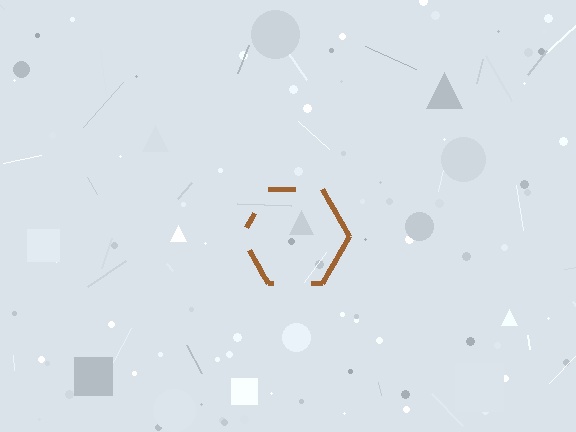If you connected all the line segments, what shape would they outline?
They would outline a hexagon.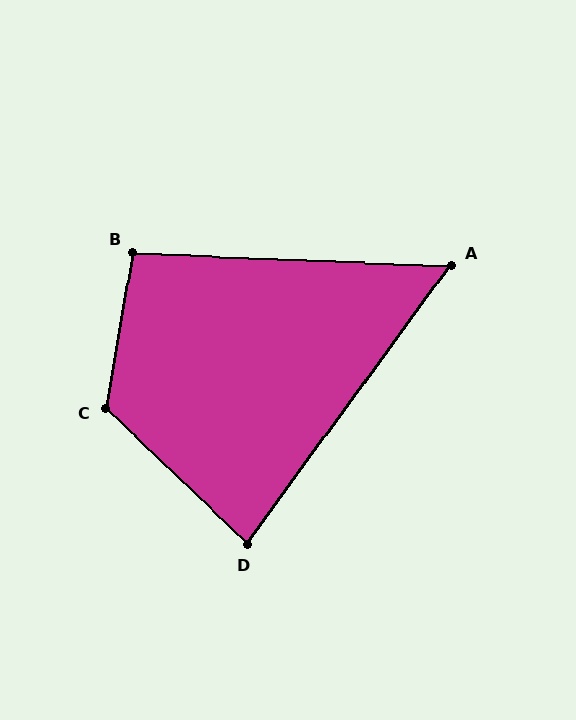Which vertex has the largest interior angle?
C, at approximately 124 degrees.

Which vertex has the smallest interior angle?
A, at approximately 56 degrees.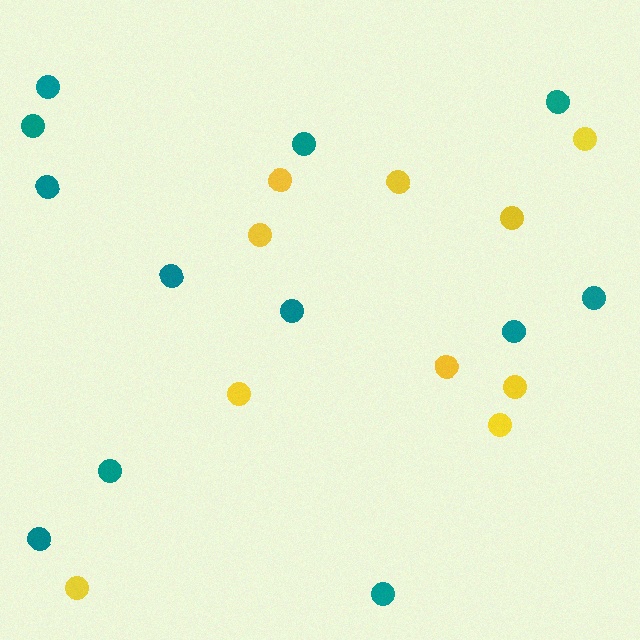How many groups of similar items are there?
There are 2 groups: one group of yellow circles (10) and one group of teal circles (12).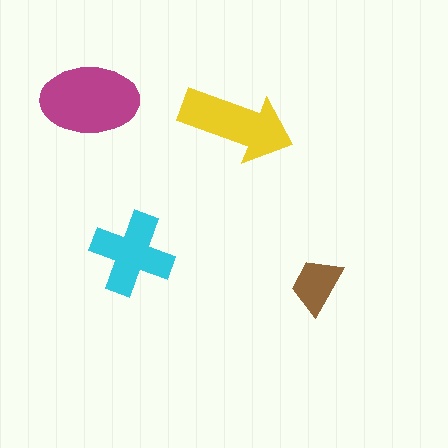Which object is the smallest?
The brown trapezoid.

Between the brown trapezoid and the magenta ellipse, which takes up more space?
The magenta ellipse.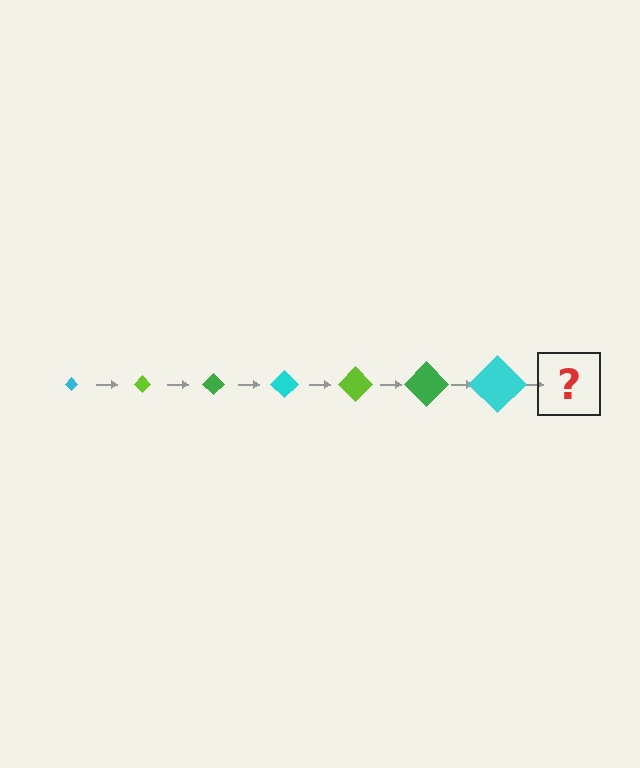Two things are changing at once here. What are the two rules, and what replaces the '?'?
The two rules are that the diamond grows larger each step and the color cycles through cyan, lime, and green. The '?' should be a lime diamond, larger than the previous one.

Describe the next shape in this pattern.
It should be a lime diamond, larger than the previous one.